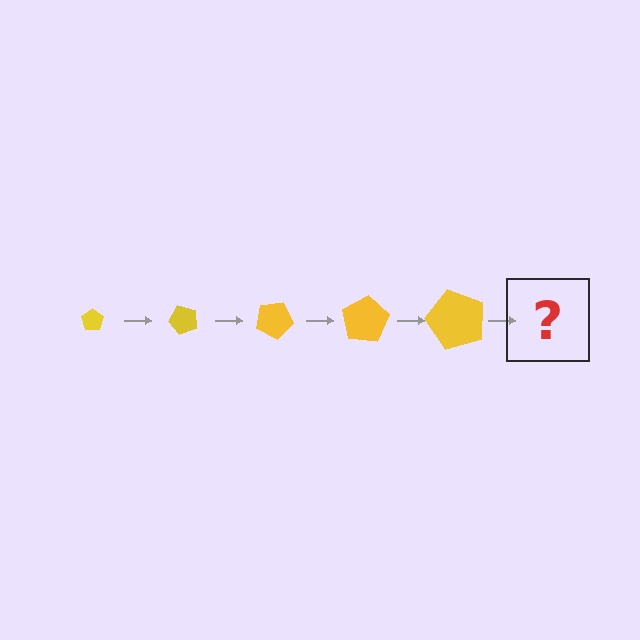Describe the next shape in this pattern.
It should be a pentagon, larger than the previous one and rotated 250 degrees from the start.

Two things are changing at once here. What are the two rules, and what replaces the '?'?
The two rules are that the pentagon grows larger each step and it rotates 50 degrees each step. The '?' should be a pentagon, larger than the previous one and rotated 250 degrees from the start.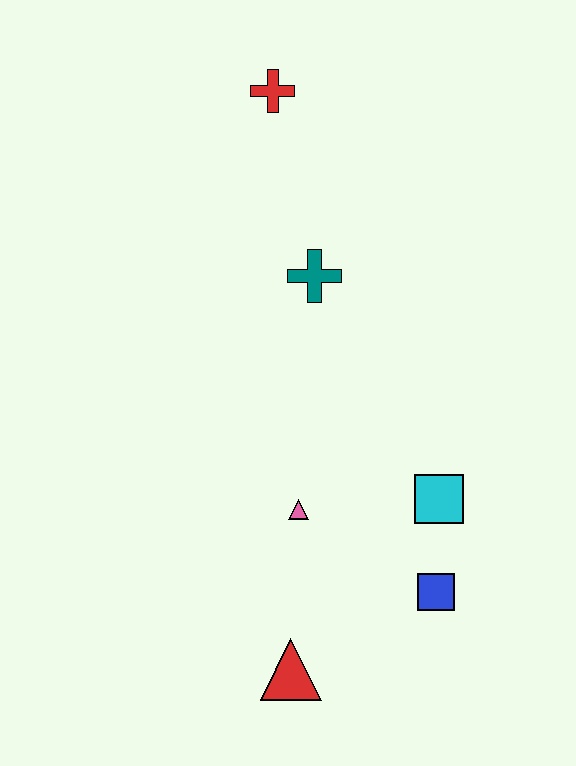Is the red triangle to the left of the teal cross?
Yes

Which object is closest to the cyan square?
The blue square is closest to the cyan square.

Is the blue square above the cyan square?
No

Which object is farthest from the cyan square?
The red cross is farthest from the cyan square.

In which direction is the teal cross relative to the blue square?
The teal cross is above the blue square.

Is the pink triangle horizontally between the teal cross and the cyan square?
No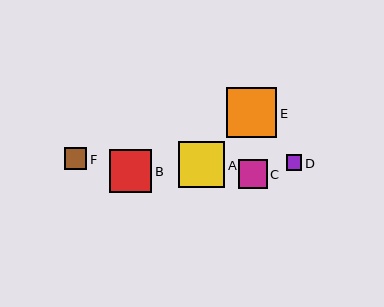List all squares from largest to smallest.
From largest to smallest: E, A, B, C, F, D.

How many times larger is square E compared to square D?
Square E is approximately 3.2 times the size of square D.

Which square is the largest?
Square E is the largest with a size of approximately 50 pixels.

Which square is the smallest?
Square D is the smallest with a size of approximately 16 pixels.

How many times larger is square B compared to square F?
Square B is approximately 1.9 times the size of square F.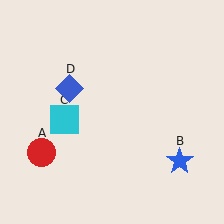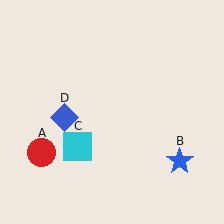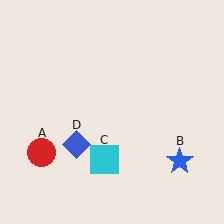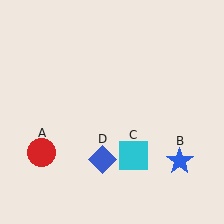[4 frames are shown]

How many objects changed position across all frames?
2 objects changed position: cyan square (object C), blue diamond (object D).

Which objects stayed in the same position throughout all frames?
Red circle (object A) and blue star (object B) remained stationary.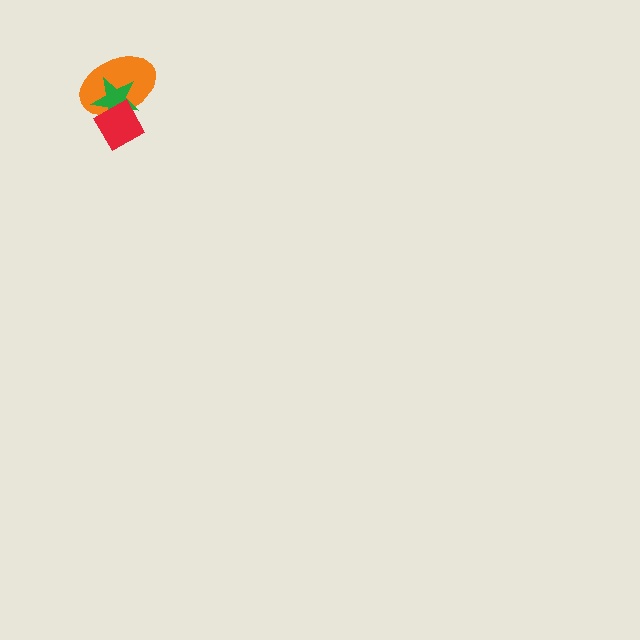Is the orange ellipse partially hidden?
Yes, it is partially covered by another shape.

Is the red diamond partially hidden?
No, no other shape covers it.